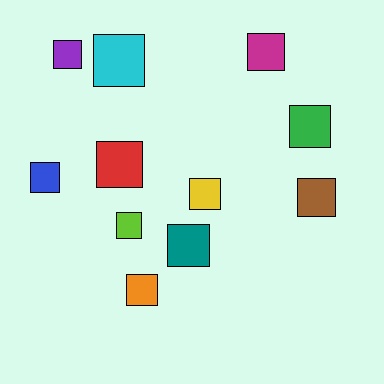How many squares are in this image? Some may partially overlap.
There are 11 squares.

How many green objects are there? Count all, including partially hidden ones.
There is 1 green object.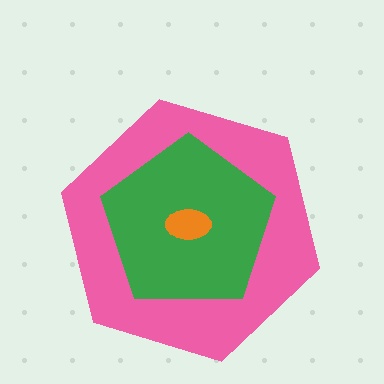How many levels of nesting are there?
3.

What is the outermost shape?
The pink hexagon.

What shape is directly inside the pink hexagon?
The green pentagon.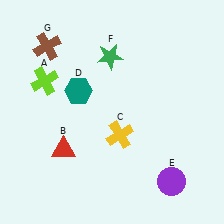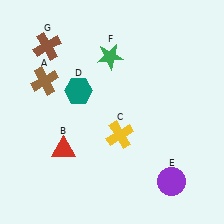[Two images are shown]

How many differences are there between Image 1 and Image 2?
There is 1 difference between the two images.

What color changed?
The cross (A) changed from lime in Image 1 to brown in Image 2.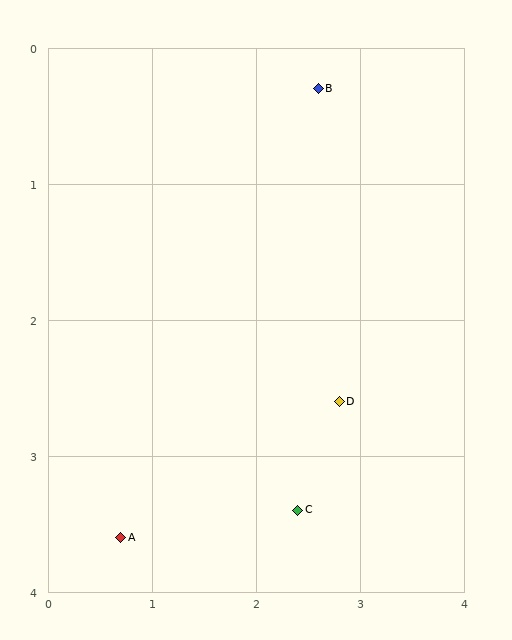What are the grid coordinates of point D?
Point D is at approximately (2.8, 2.6).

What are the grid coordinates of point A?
Point A is at approximately (0.7, 3.6).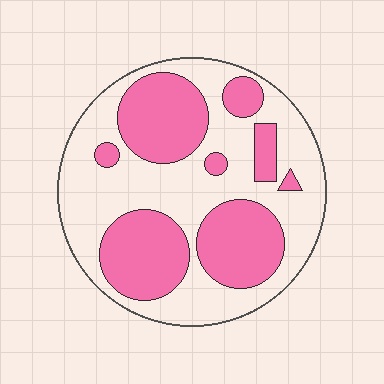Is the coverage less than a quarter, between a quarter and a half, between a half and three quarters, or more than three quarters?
Between a quarter and a half.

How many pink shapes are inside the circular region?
8.